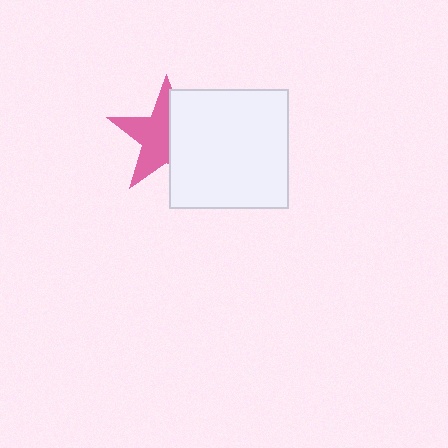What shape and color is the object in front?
The object in front is a white square.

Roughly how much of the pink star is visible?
About half of it is visible (roughly 56%).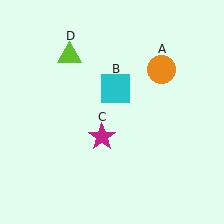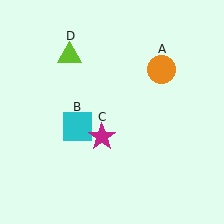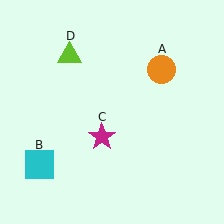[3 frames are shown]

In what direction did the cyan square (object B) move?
The cyan square (object B) moved down and to the left.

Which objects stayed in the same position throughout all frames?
Orange circle (object A) and magenta star (object C) and lime triangle (object D) remained stationary.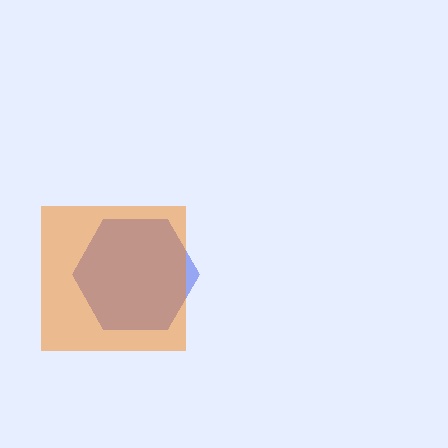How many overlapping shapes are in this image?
There are 2 overlapping shapes in the image.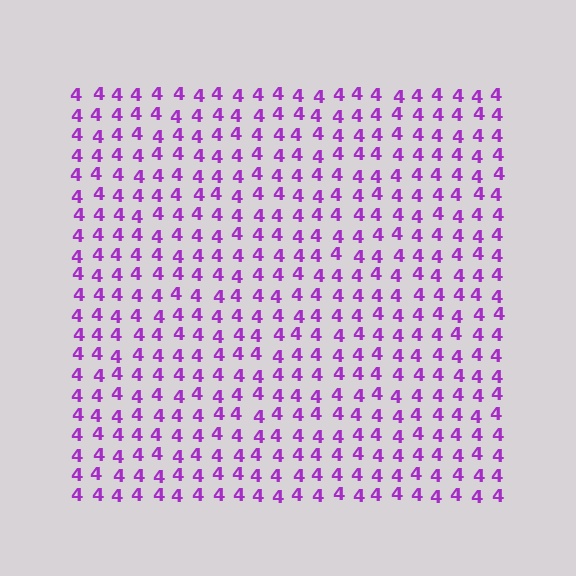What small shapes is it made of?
It is made of small digit 4's.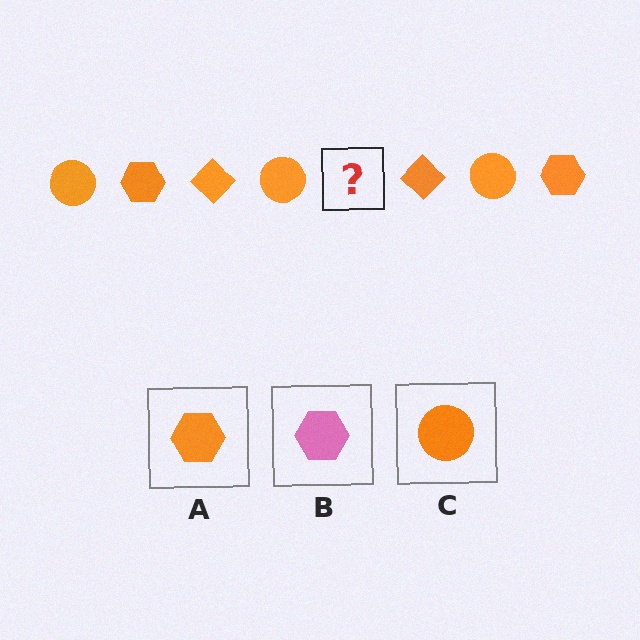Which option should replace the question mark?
Option A.